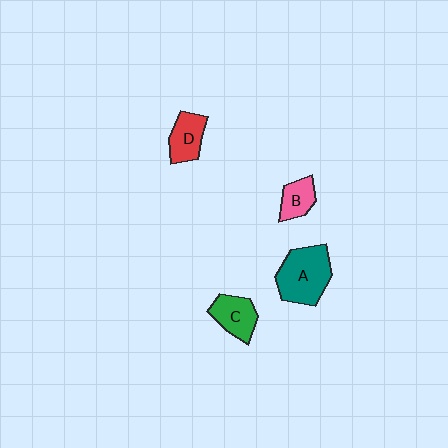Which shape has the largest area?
Shape A (teal).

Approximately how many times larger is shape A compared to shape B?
Approximately 2.2 times.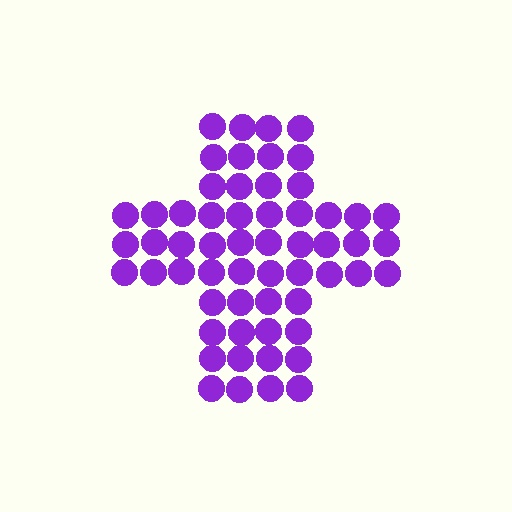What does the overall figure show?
The overall figure shows a cross.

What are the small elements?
The small elements are circles.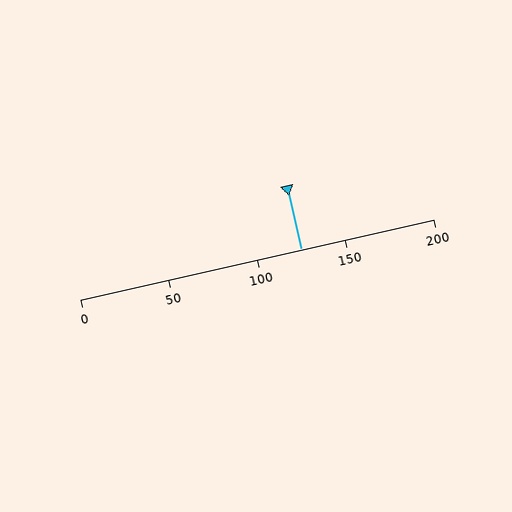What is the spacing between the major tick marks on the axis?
The major ticks are spaced 50 apart.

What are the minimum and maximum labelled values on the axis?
The axis runs from 0 to 200.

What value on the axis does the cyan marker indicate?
The marker indicates approximately 125.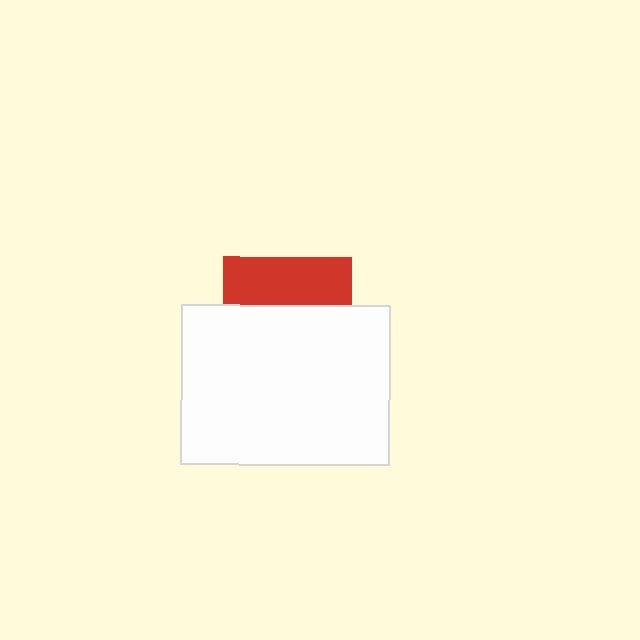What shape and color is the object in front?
The object in front is a white rectangle.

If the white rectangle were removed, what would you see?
You would see the complete red square.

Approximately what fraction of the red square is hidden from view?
Roughly 62% of the red square is hidden behind the white rectangle.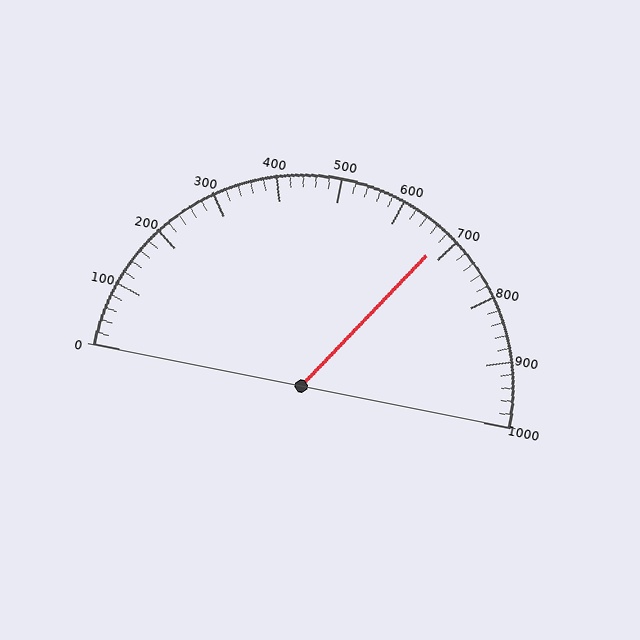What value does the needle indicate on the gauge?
The needle indicates approximately 680.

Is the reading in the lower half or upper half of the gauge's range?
The reading is in the upper half of the range (0 to 1000).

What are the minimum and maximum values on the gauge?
The gauge ranges from 0 to 1000.